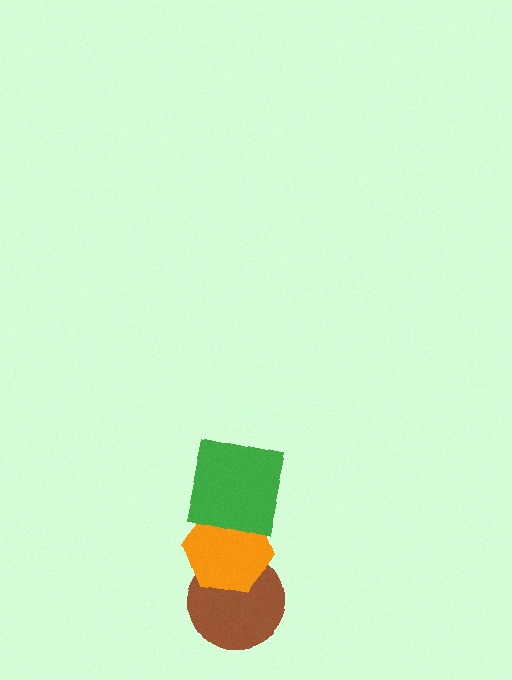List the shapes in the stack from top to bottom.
From top to bottom: the green square, the orange hexagon, the brown circle.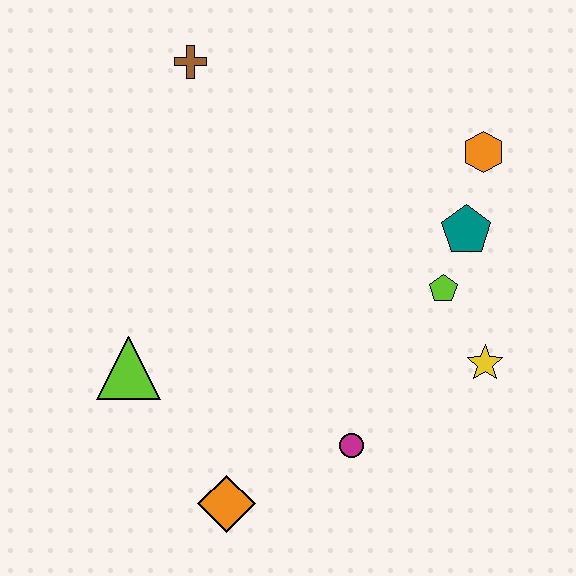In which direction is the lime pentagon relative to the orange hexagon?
The lime pentagon is below the orange hexagon.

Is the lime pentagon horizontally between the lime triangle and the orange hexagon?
Yes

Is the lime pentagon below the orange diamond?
No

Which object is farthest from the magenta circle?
The brown cross is farthest from the magenta circle.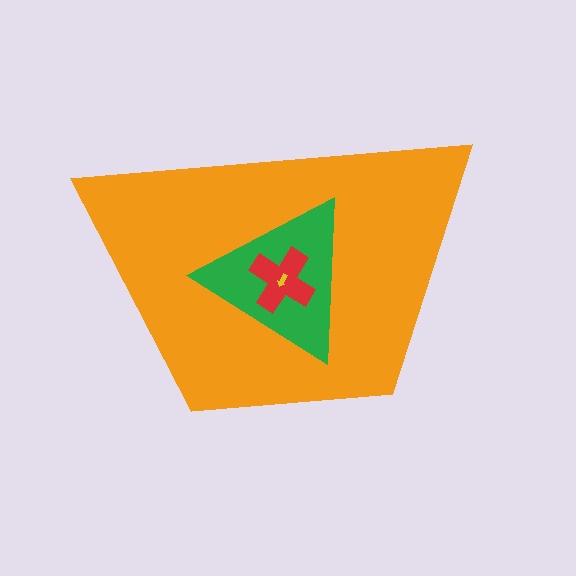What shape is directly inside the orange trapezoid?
The green triangle.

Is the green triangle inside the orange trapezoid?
Yes.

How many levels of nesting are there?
4.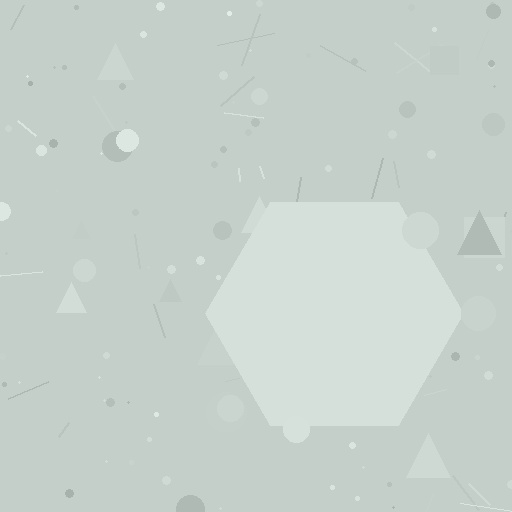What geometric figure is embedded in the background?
A hexagon is embedded in the background.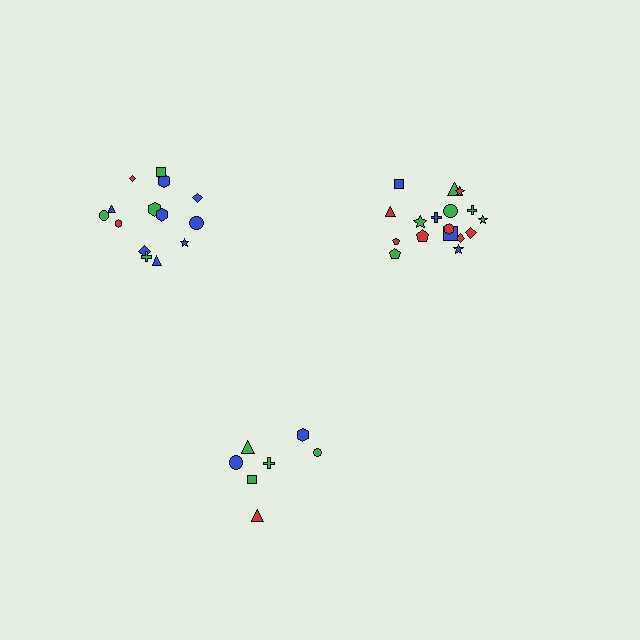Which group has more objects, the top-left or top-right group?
The top-right group.